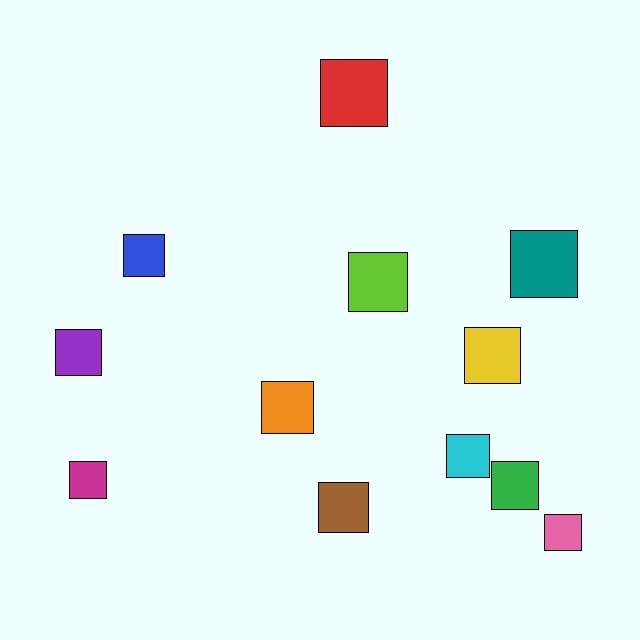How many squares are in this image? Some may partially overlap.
There are 12 squares.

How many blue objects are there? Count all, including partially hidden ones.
There is 1 blue object.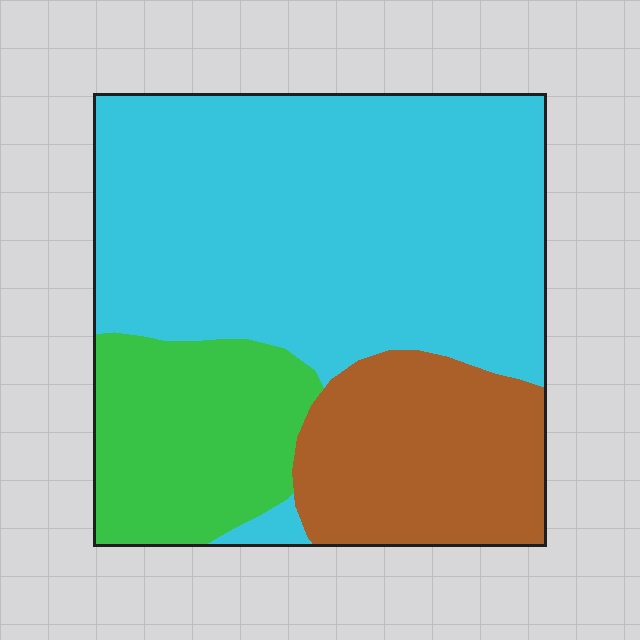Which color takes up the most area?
Cyan, at roughly 60%.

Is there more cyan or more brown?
Cyan.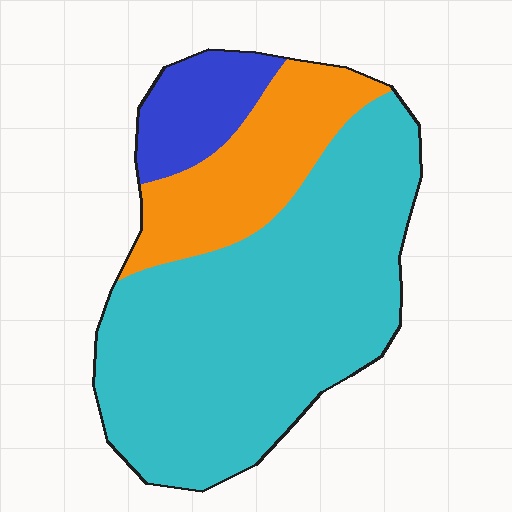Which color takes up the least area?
Blue, at roughly 10%.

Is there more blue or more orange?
Orange.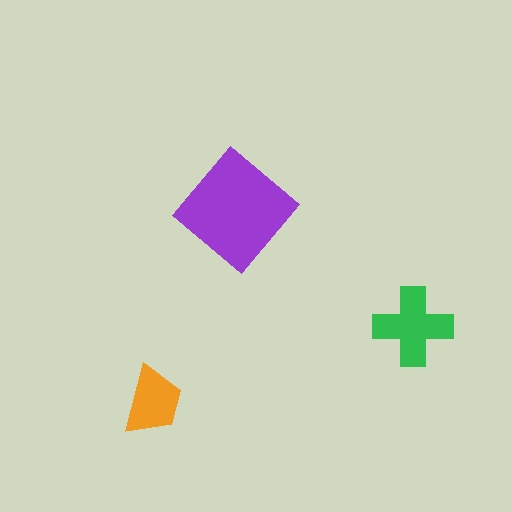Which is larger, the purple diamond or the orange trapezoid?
The purple diamond.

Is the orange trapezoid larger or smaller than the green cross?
Smaller.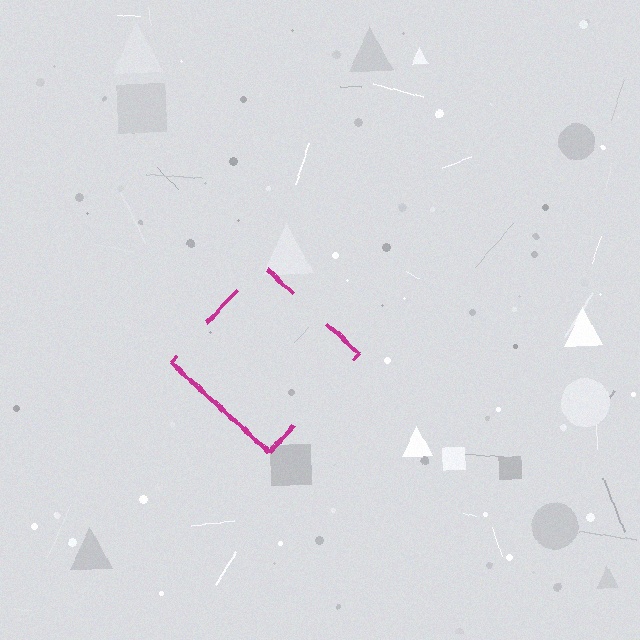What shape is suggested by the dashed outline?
The dashed outline suggests a diamond.